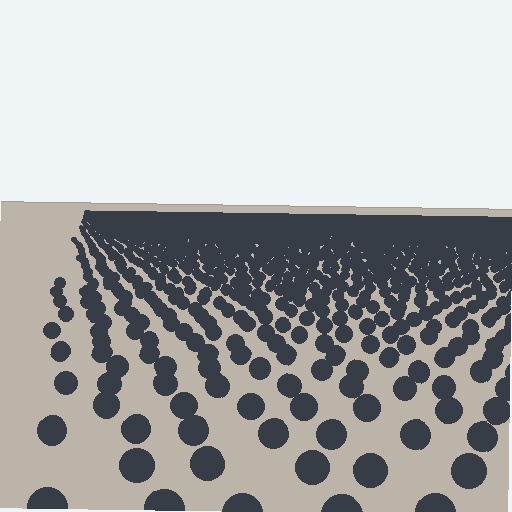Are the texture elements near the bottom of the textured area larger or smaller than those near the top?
Larger. Near the bottom, elements are closer to the viewer and appear at a bigger on-screen size.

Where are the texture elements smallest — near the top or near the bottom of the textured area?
Near the top.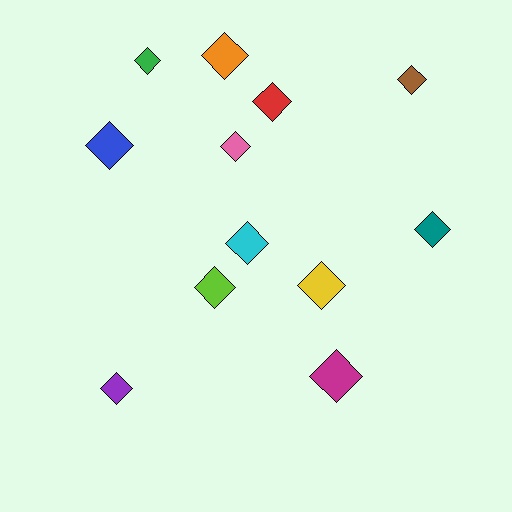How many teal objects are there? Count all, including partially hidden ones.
There is 1 teal object.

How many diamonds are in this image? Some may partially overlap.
There are 12 diamonds.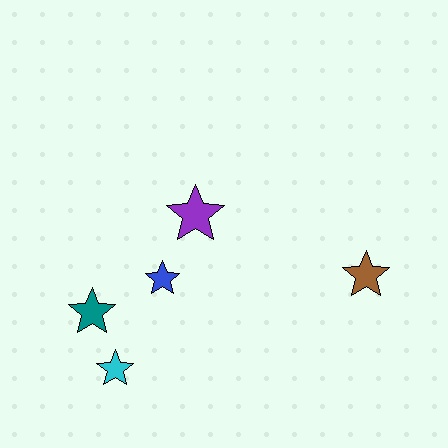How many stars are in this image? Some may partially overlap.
There are 5 stars.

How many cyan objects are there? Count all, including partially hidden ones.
There is 1 cyan object.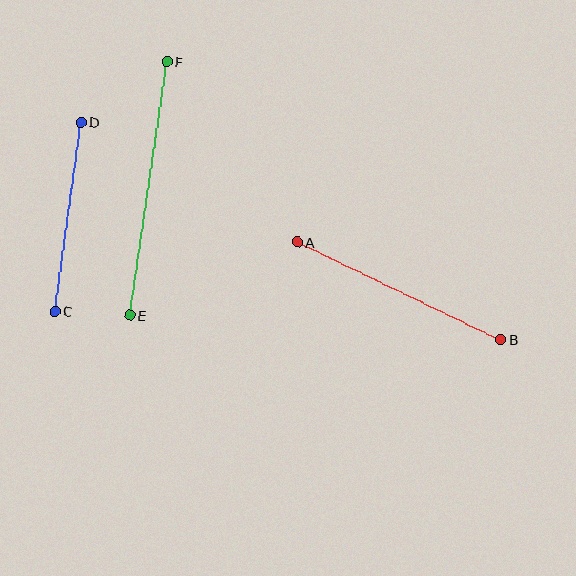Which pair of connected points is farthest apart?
Points E and F are farthest apart.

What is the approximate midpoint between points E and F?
The midpoint is at approximately (149, 188) pixels.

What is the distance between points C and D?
The distance is approximately 191 pixels.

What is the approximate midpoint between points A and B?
The midpoint is at approximately (399, 291) pixels.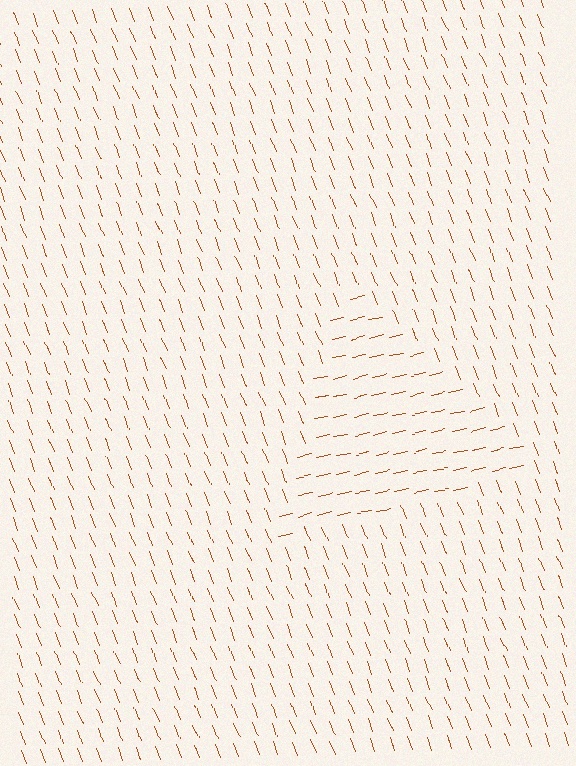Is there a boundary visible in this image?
Yes, there is a texture boundary formed by a change in line orientation.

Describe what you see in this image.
The image is filled with small brown line segments. A triangle region in the image has lines oriented differently from the surrounding lines, creating a visible texture boundary.